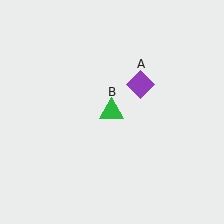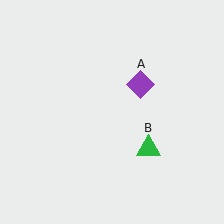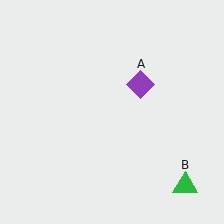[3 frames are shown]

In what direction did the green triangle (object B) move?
The green triangle (object B) moved down and to the right.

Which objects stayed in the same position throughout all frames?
Purple diamond (object A) remained stationary.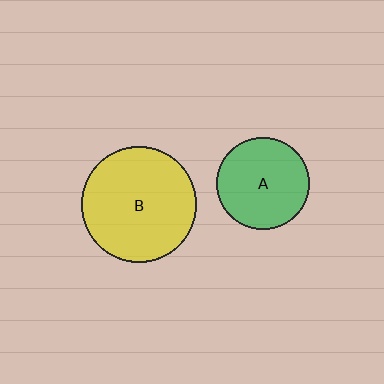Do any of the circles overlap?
No, none of the circles overlap.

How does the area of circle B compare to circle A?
Approximately 1.6 times.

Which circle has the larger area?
Circle B (yellow).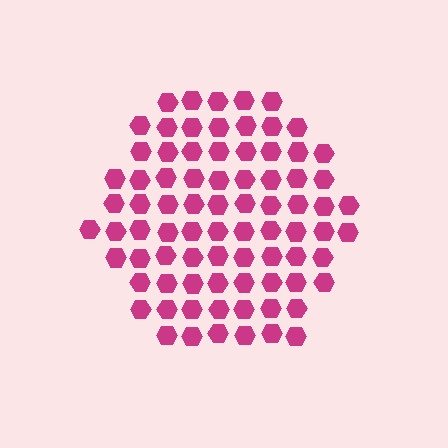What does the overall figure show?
The overall figure shows a hexagon.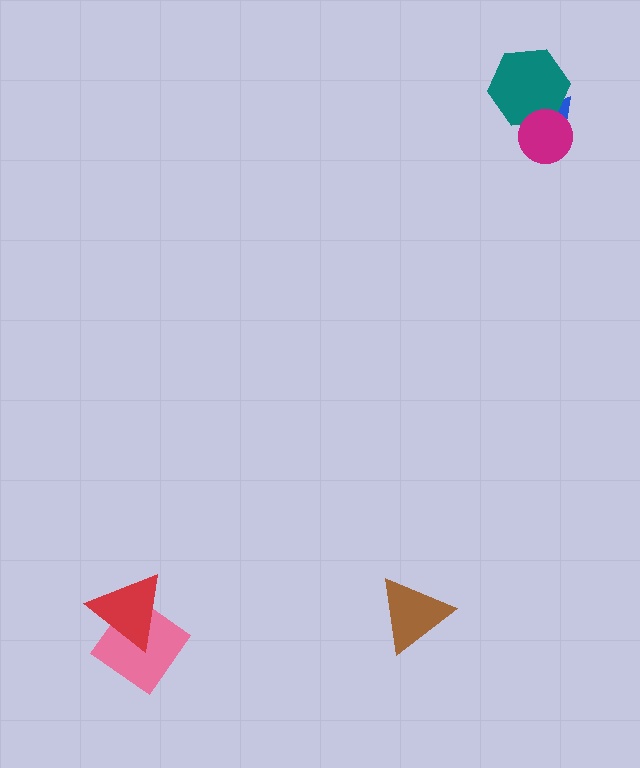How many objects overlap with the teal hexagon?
2 objects overlap with the teal hexagon.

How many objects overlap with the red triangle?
1 object overlaps with the red triangle.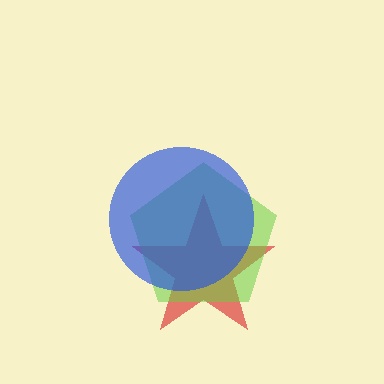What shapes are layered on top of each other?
The layered shapes are: a red star, a lime pentagon, a blue circle.